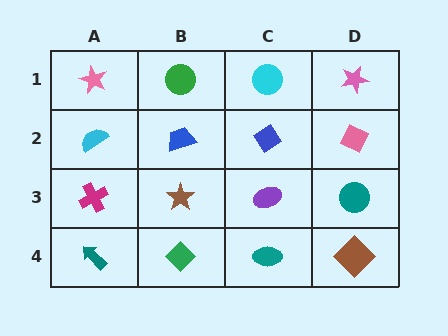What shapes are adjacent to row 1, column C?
A blue diamond (row 2, column C), a green circle (row 1, column B), a pink star (row 1, column D).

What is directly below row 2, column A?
A magenta cross.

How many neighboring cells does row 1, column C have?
3.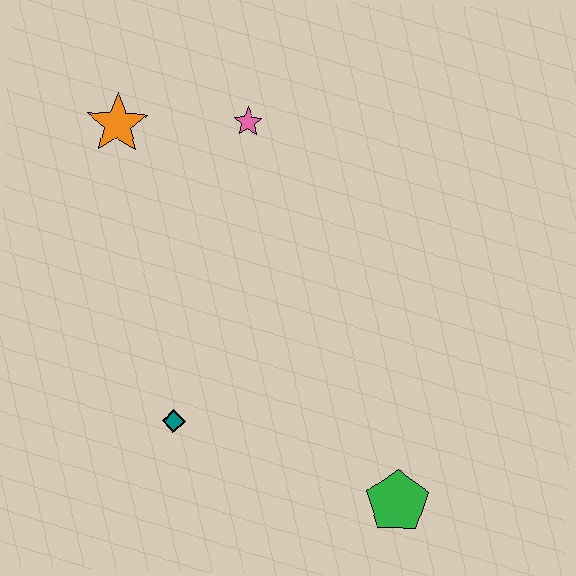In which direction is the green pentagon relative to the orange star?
The green pentagon is below the orange star.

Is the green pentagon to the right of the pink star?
Yes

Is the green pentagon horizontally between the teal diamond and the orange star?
No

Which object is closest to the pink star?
The orange star is closest to the pink star.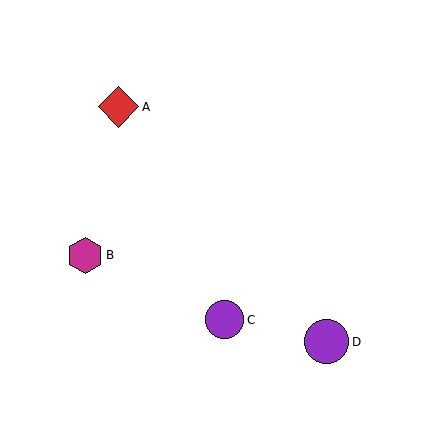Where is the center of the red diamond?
The center of the red diamond is at (119, 107).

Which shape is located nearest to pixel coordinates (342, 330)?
The purple circle (labeled D) at (327, 342) is nearest to that location.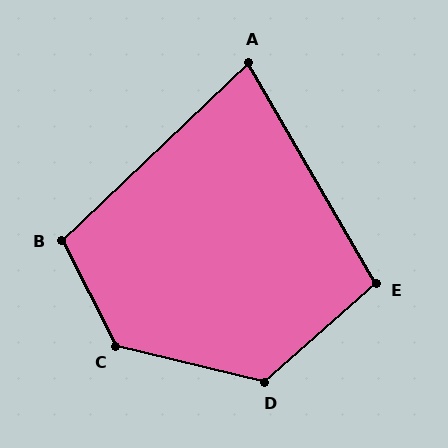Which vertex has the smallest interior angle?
A, at approximately 77 degrees.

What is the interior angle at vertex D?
Approximately 125 degrees (obtuse).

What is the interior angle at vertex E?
Approximately 102 degrees (obtuse).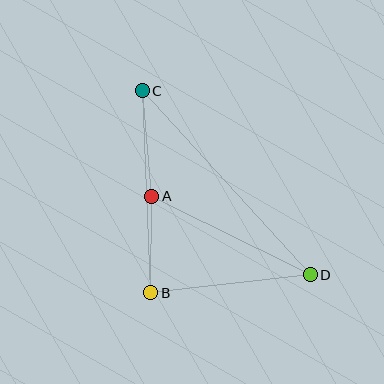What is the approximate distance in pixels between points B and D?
The distance between B and D is approximately 161 pixels.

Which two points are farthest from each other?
Points C and D are farthest from each other.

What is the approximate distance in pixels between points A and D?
The distance between A and D is approximately 177 pixels.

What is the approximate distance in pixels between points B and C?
The distance between B and C is approximately 202 pixels.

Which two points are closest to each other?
Points A and B are closest to each other.